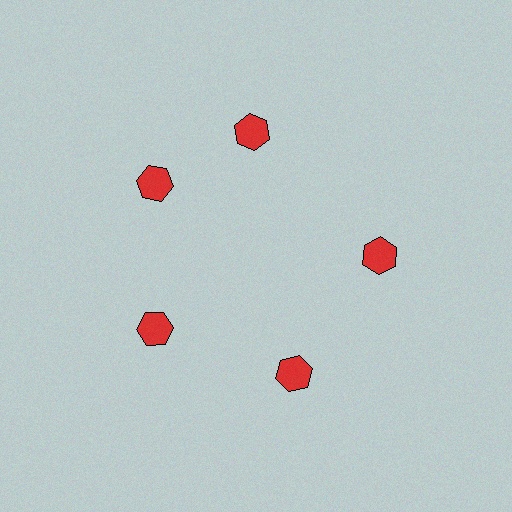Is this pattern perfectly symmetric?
No. The 5 red hexagons are arranged in a ring, but one element near the 1 o'clock position is rotated out of alignment along the ring, breaking the 5-fold rotational symmetry.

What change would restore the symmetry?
The symmetry would be restored by rotating it back into even spacing with its neighbors so that all 5 hexagons sit at equal angles and equal distance from the center.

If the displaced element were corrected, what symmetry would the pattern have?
It would have 5-fold rotational symmetry — the pattern would map onto itself every 72 degrees.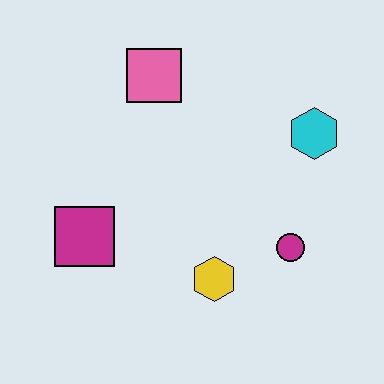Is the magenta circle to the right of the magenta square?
Yes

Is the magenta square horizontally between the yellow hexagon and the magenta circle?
No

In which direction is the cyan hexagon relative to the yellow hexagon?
The cyan hexagon is above the yellow hexagon.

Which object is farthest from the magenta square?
The cyan hexagon is farthest from the magenta square.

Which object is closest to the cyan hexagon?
The magenta circle is closest to the cyan hexagon.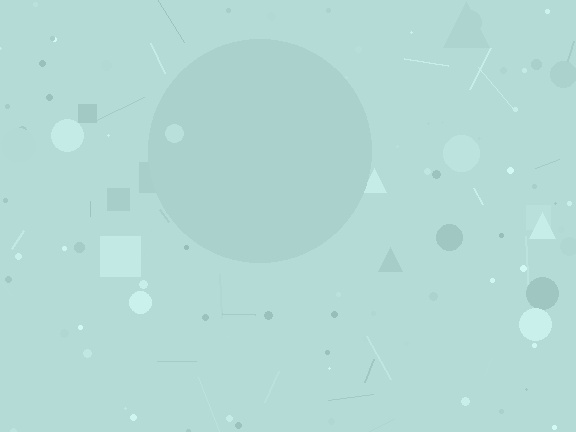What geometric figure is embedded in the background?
A circle is embedded in the background.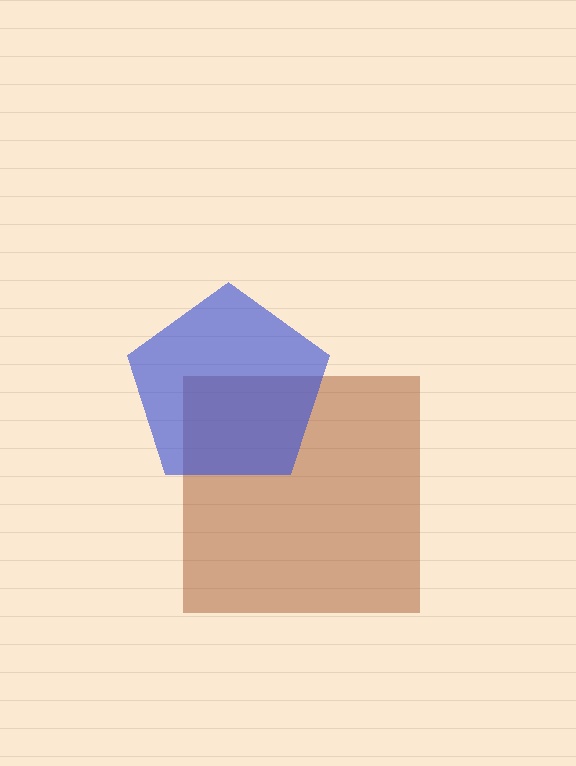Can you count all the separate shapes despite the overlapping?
Yes, there are 2 separate shapes.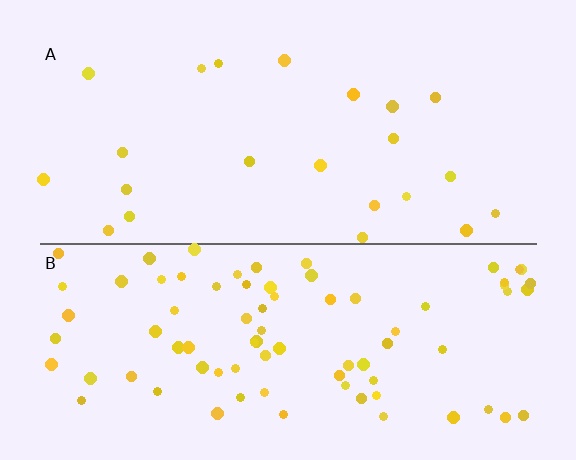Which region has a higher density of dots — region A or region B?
B (the bottom).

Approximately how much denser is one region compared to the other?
Approximately 3.6× — region B over region A.